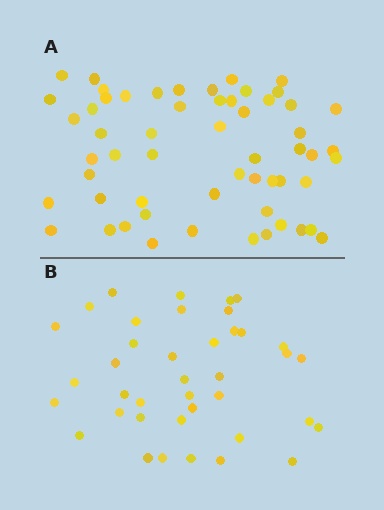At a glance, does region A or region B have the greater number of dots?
Region A (the top region) has more dots.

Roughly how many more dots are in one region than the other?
Region A has approximately 20 more dots than region B.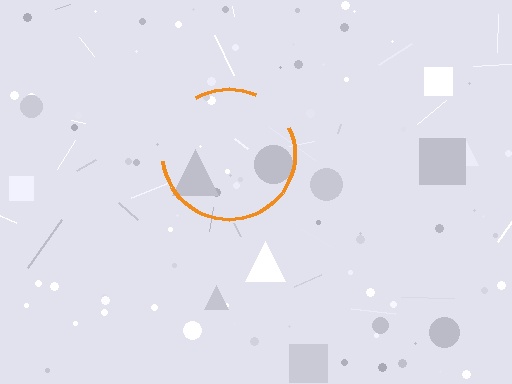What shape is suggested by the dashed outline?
The dashed outline suggests a circle.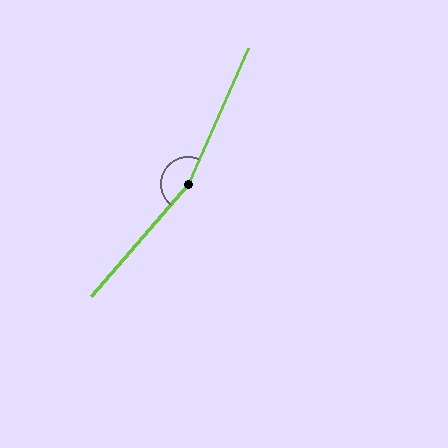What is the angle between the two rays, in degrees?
Approximately 163 degrees.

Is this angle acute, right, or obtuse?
It is obtuse.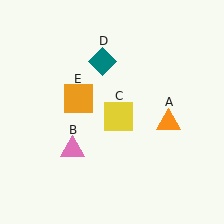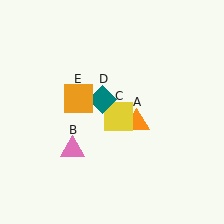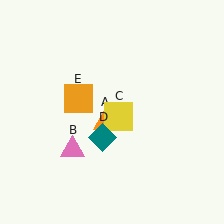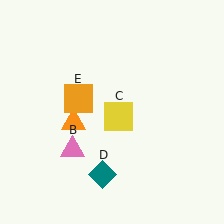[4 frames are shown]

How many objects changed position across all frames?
2 objects changed position: orange triangle (object A), teal diamond (object D).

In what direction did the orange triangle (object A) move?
The orange triangle (object A) moved left.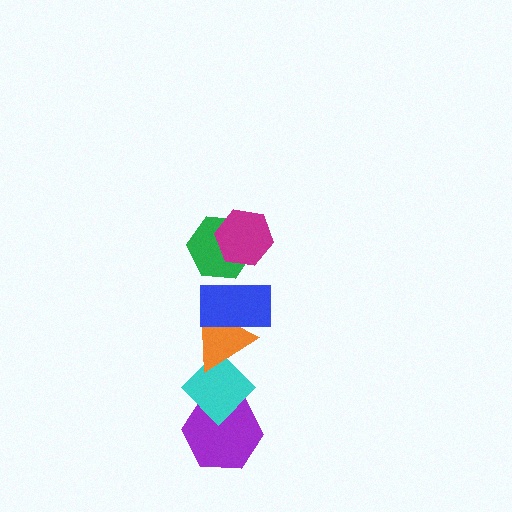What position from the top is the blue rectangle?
The blue rectangle is 3rd from the top.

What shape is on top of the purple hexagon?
The cyan diamond is on top of the purple hexagon.